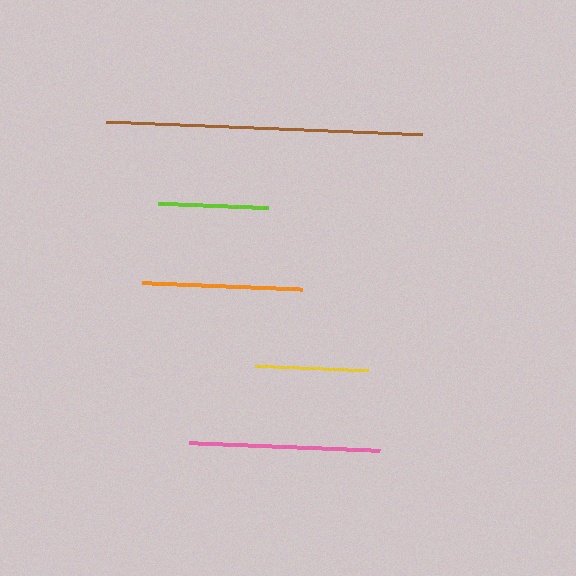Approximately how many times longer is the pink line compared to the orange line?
The pink line is approximately 1.2 times the length of the orange line.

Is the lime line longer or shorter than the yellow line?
The yellow line is longer than the lime line.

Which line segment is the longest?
The brown line is the longest at approximately 316 pixels.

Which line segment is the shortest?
The lime line is the shortest at approximately 110 pixels.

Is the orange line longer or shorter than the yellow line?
The orange line is longer than the yellow line.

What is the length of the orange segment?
The orange segment is approximately 161 pixels long.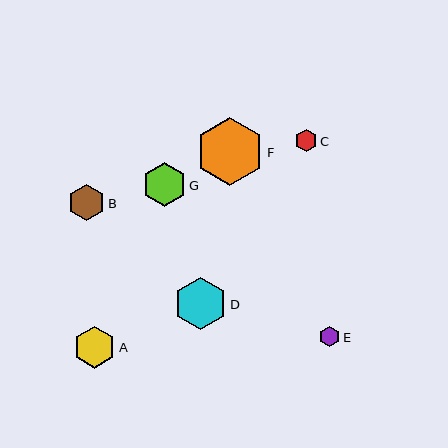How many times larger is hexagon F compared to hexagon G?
Hexagon F is approximately 1.5 times the size of hexagon G.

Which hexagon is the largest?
Hexagon F is the largest with a size of approximately 68 pixels.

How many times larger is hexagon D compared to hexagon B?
Hexagon D is approximately 1.4 times the size of hexagon B.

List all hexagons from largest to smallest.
From largest to smallest: F, D, G, A, B, C, E.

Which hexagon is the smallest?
Hexagon E is the smallest with a size of approximately 20 pixels.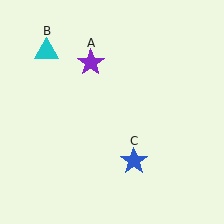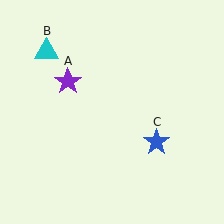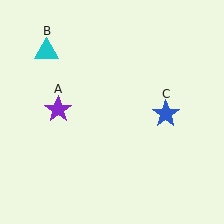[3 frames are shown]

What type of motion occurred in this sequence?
The purple star (object A), blue star (object C) rotated counterclockwise around the center of the scene.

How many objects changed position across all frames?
2 objects changed position: purple star (object A), blue star (object C).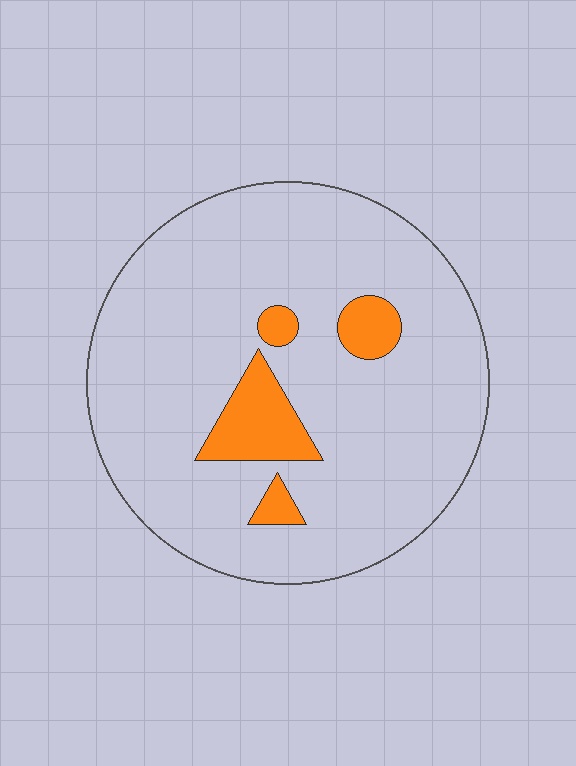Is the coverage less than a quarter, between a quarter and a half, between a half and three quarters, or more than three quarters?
Less than a quarter.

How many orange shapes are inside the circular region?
4.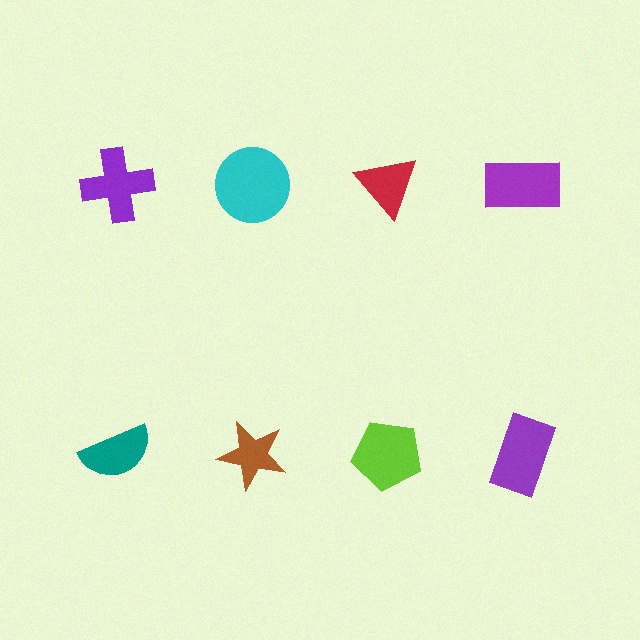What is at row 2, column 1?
A teal semicircle.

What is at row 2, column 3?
A lime pentagon.